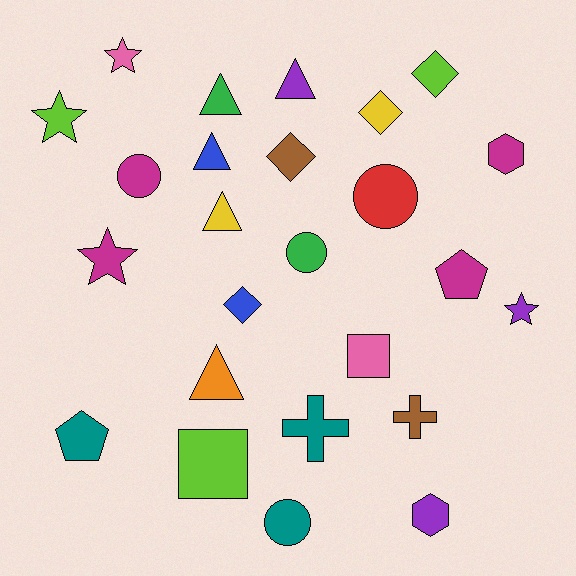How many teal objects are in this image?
There are 3 teal objects.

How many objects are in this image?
There are 25 objects.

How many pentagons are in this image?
There are 2 pentagons.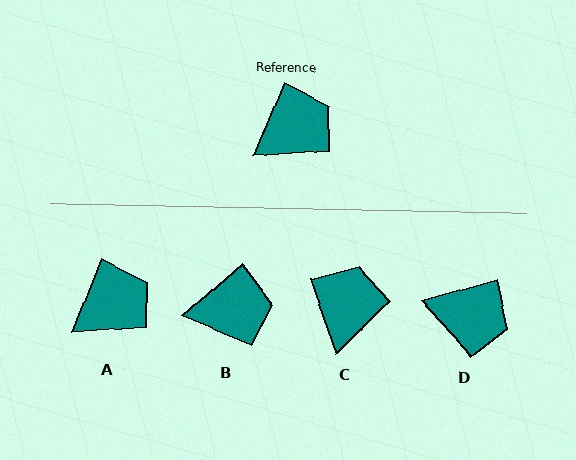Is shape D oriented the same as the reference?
No, it is off by about 52 degrees.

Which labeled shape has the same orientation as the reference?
A.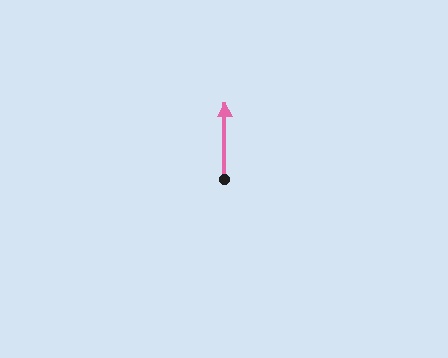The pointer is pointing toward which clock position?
Roughly 12 o'clock.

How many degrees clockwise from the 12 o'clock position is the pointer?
Approximately 1 degrees.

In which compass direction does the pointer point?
North.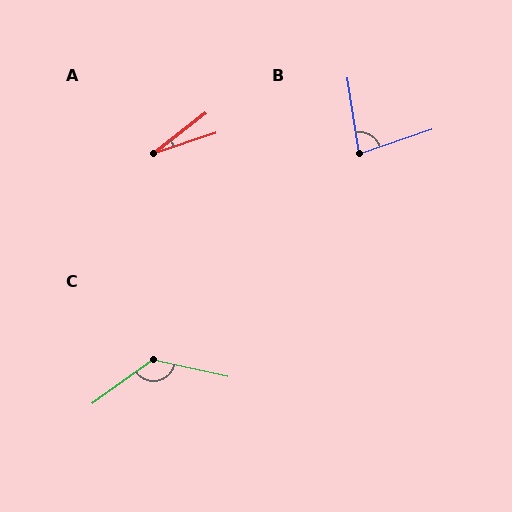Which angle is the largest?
C, at approximately 131 degrees.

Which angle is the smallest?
A, at approximately 20 degrees.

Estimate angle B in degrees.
Approximately 81 degrees.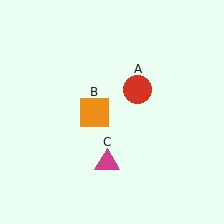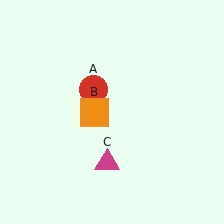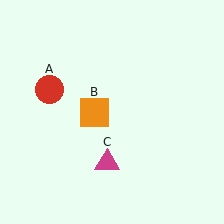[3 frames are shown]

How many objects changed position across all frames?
1 object changed position: red circle (object A).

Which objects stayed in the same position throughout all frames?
Orange square (object B) and magenta triangle (object C) remained stationary.